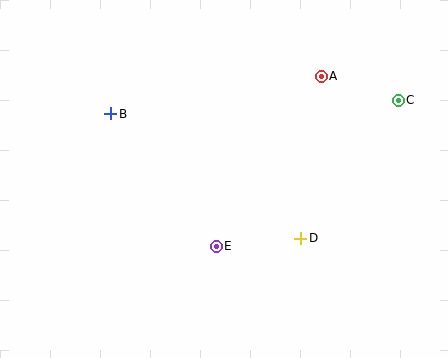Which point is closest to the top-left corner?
Point B is closest to the top-left corner.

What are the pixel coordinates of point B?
Point B is at (111, 114).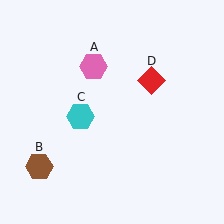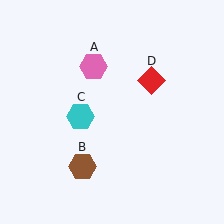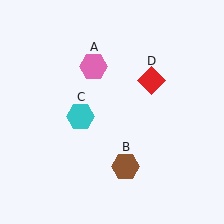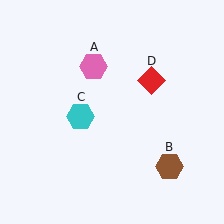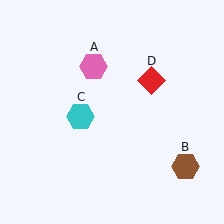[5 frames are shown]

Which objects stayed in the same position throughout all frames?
Pink hexagon (object A) and cyan hexagon (object C) and red diamond (object D) remained stationary.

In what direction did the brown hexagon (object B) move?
The brown hexagon (object B) moved right.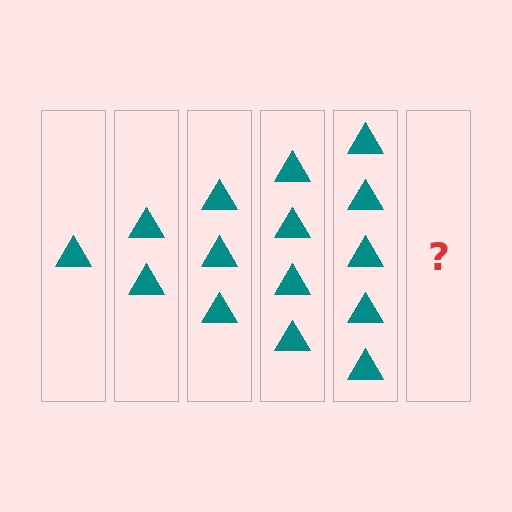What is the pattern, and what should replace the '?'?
The pattern is that each step adds one more triangle. The '?' should be 6 triangles.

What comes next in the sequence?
The next element should be 6 triangles.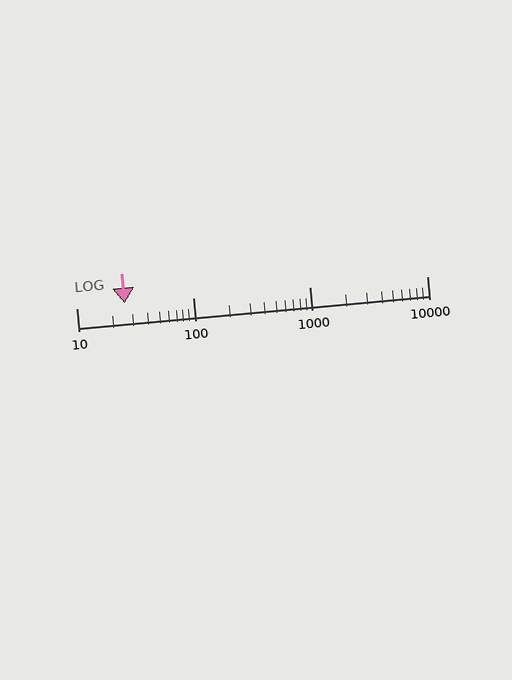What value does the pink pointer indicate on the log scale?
The pointer indicates approximately 26.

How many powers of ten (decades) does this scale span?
The scale spans 3 decades, from 10 to 10000.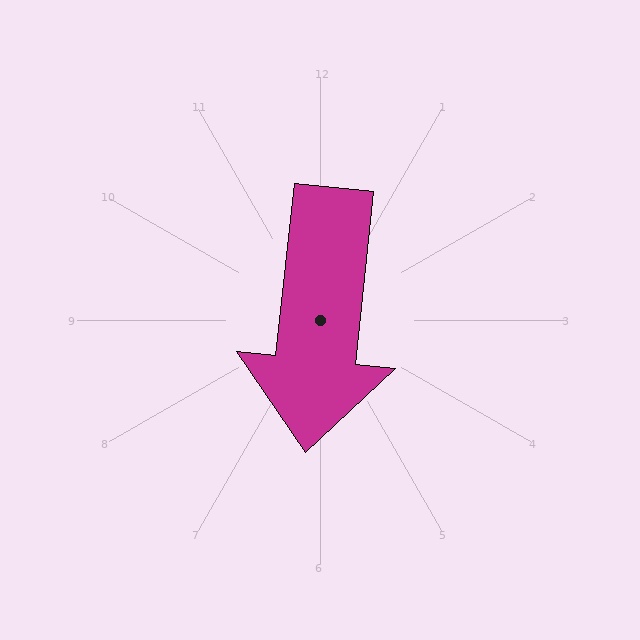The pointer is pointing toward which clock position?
Roughly 6 o'clock.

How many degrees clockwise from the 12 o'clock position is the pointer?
Approximately 186 degrees.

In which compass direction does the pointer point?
South.